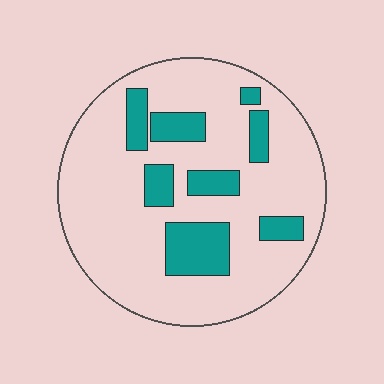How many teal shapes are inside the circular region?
8.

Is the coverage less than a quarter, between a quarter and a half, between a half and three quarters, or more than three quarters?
Less than a quarter.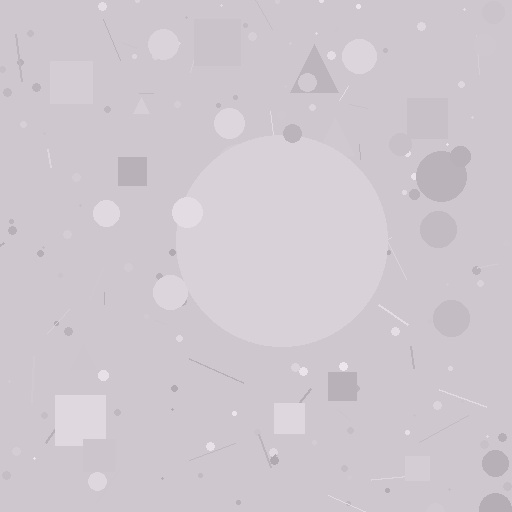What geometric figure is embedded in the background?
A circle is embedded in the background.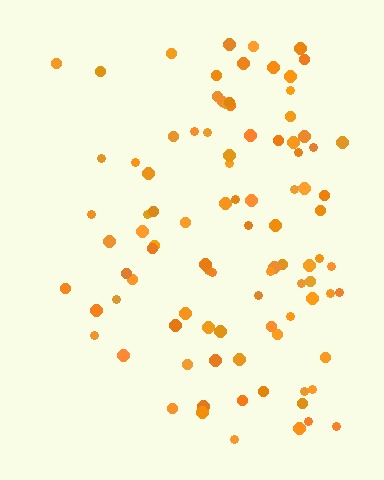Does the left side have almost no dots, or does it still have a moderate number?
Still a moderate number, just noticeably fewer than the right.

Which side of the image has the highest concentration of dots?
The right.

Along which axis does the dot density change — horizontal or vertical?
Horizontal.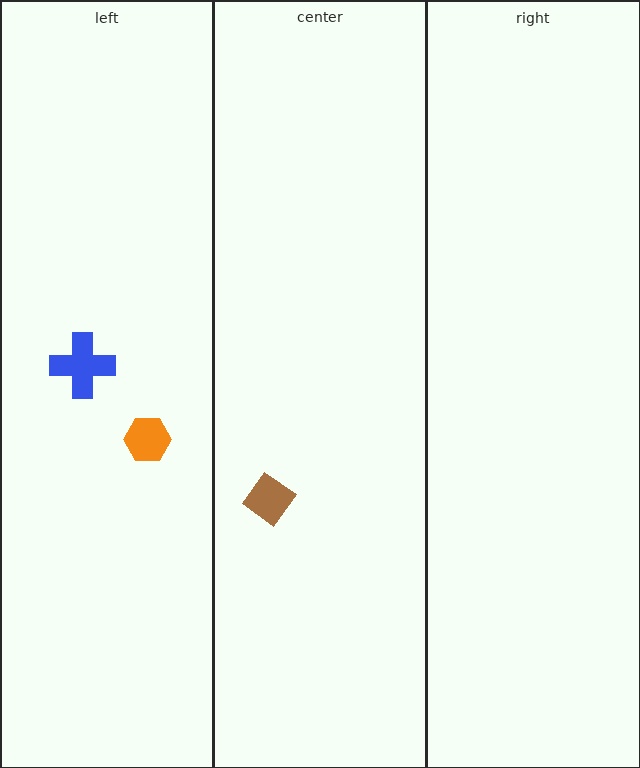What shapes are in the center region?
The brown diamond.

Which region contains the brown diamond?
The center region.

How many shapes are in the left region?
2.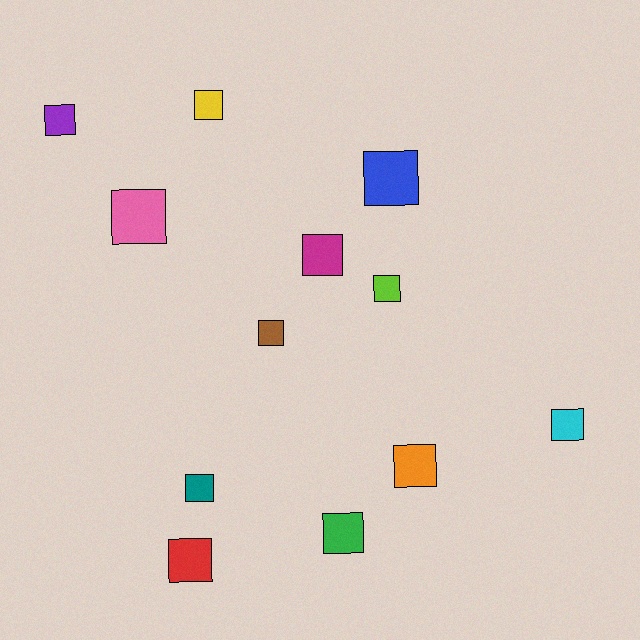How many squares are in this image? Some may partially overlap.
There are 12 squares.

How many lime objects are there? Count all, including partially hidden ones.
There is 1 lime object.